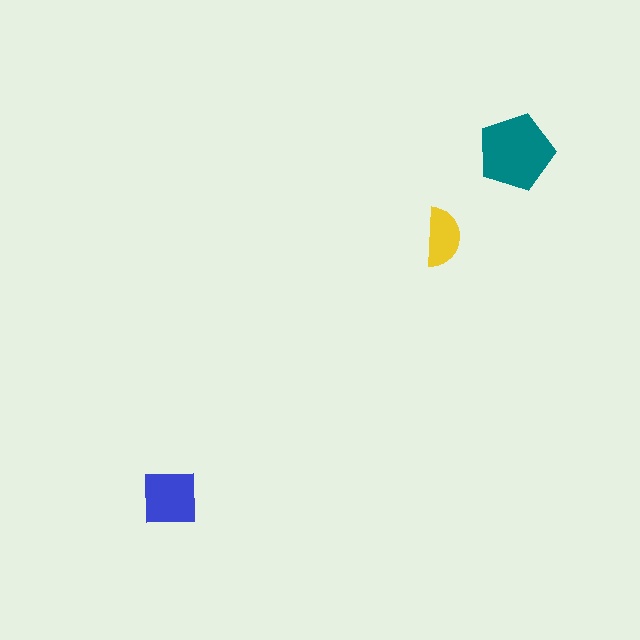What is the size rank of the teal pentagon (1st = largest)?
1st.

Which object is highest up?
The teal pentagon is topmost.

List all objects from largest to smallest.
The teal pentagon, the blue square, the yellow semicircle.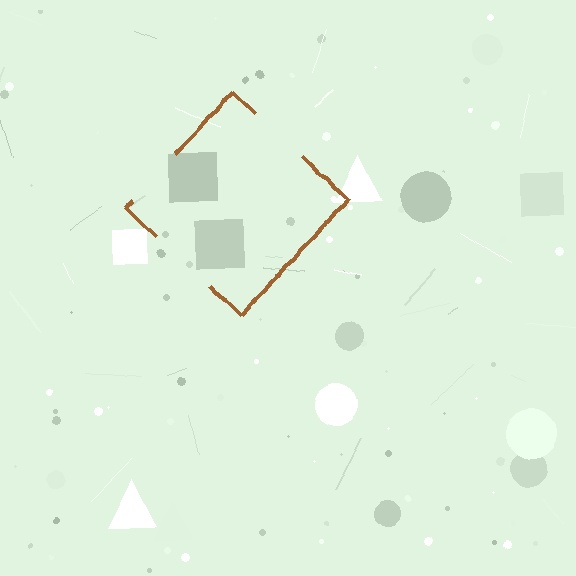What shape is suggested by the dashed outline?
The dashed outline suggests a diamond.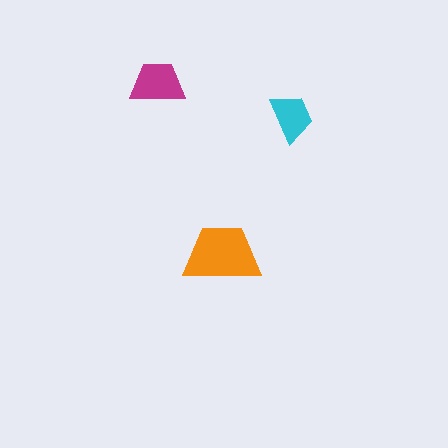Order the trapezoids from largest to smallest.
the orange one, the magenta one, the cyan one.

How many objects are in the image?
There are 3 objects in the image.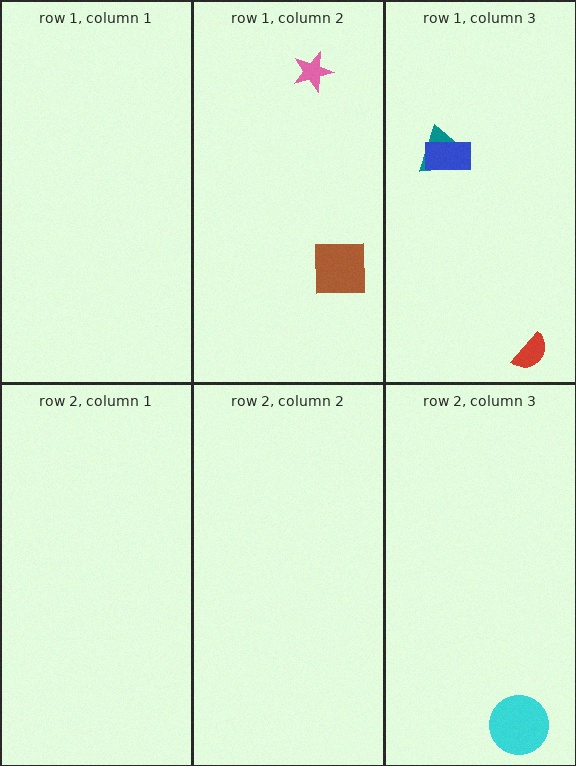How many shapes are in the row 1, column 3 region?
3.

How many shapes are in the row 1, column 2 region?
2.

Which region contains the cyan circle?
The row 2, column 3 region.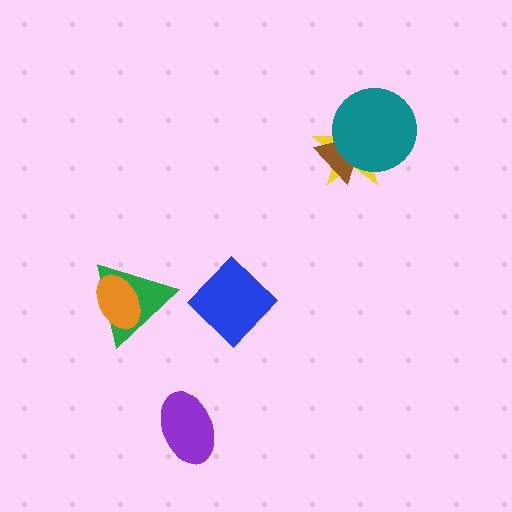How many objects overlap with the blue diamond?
0 objects overlap with the blue diamond.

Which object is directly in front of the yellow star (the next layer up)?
The brown triangle is directly in front of the yellow star.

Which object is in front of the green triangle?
The orange ellipse is in front of the green triangle.